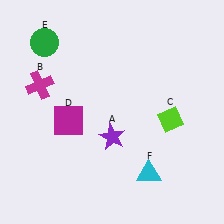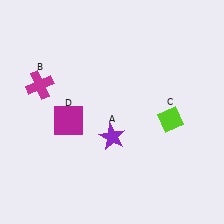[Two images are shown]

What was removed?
The cyan triangle (F), the green circle (E) were removed in Image 2.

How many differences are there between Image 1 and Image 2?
There are 2 differences between the two images.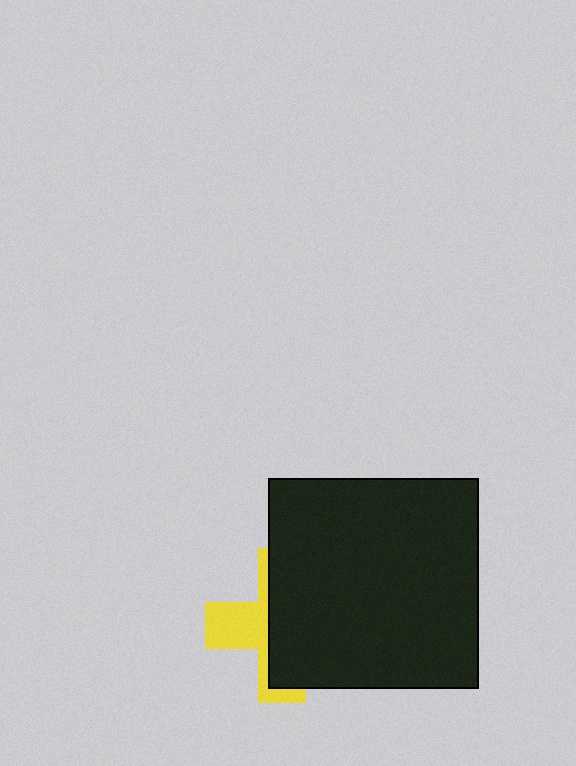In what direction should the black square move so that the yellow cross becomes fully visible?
The black square should move right. That is the shortest direction to clear the overlap and leave the yellow cross fully visible.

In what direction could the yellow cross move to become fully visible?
The yellow cross could move left. That would shift it out from behind the black square entirely.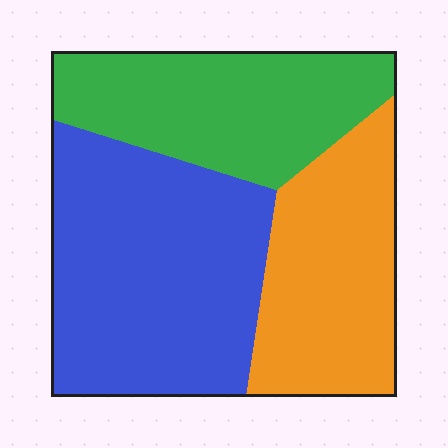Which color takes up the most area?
Blue, at roughly 45%.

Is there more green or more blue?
Blue.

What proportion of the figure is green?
Green covers 29% of the figure.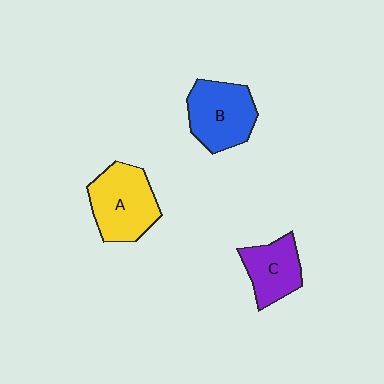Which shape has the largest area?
Shape A (yellow).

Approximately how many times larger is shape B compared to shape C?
Approximately 1.3 times.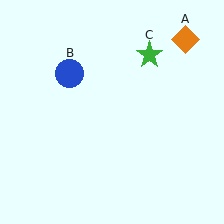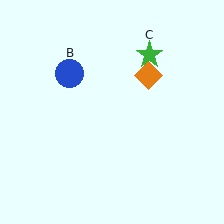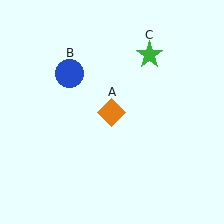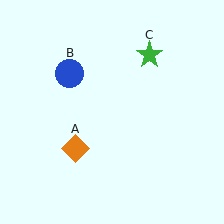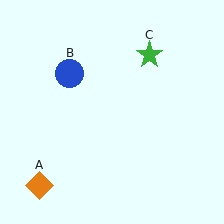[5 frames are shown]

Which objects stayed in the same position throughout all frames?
Blue circle (object B) and green star (object C) remained stationary.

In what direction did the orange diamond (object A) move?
The orange diamond (object A) moved down and to the left.